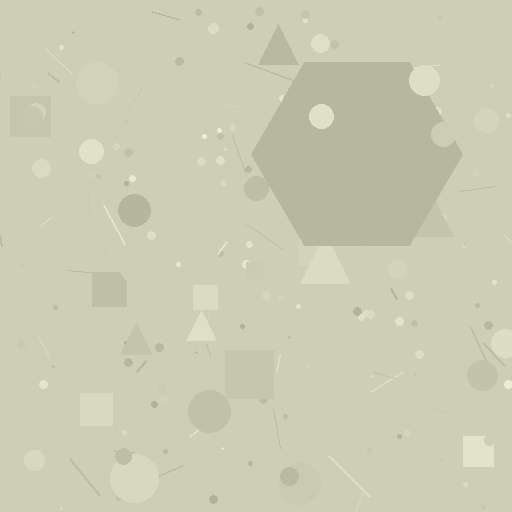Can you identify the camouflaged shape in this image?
The camouflaged shape is a hexagon.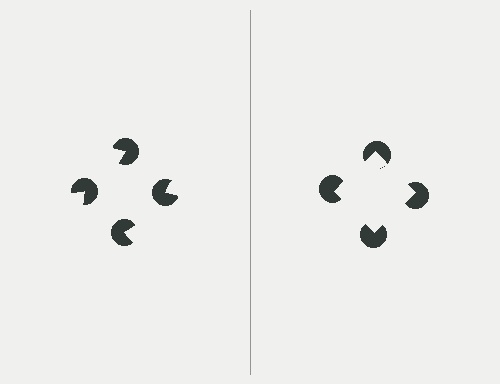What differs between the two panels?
The pac-man discs are positioned identically on both sides; only the wedge orientations differ. On the right they align to a square; on the left they are misaligned.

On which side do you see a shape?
An illusory square appears on the right side. On the left side the wedge cuts are rotated, so no coherent shape forms.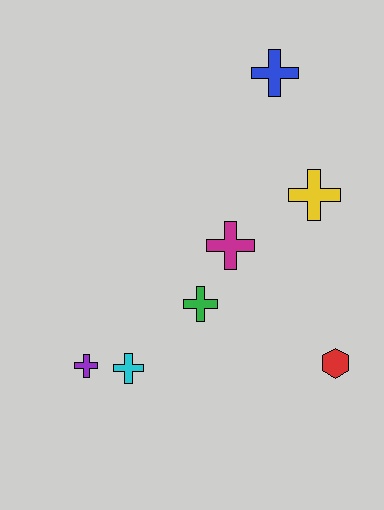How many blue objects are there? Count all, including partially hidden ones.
There is 1 blue object.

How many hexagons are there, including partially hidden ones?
There is 1 hexagon.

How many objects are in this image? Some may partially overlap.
There are 7 objects.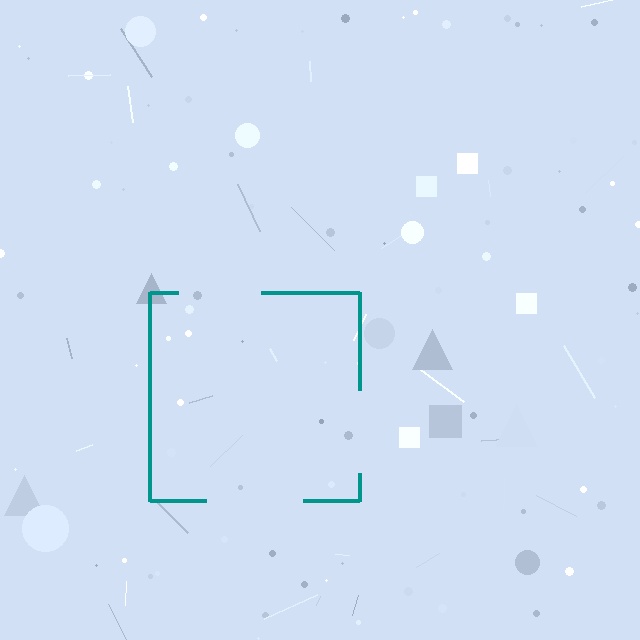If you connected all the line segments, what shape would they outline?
They would outline a square.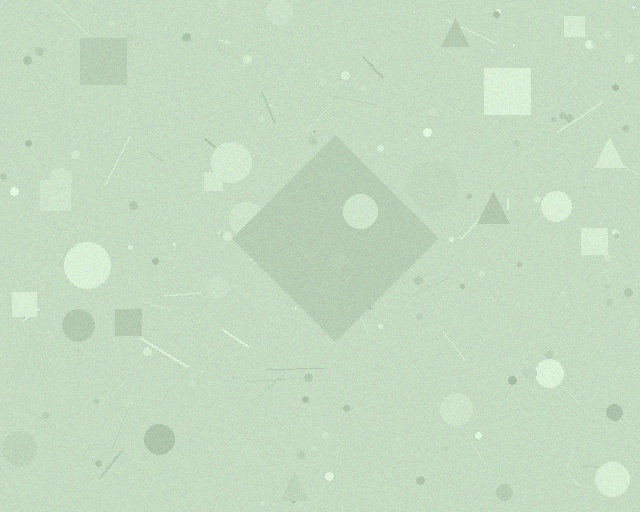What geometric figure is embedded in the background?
A diamond is embedded in the background.